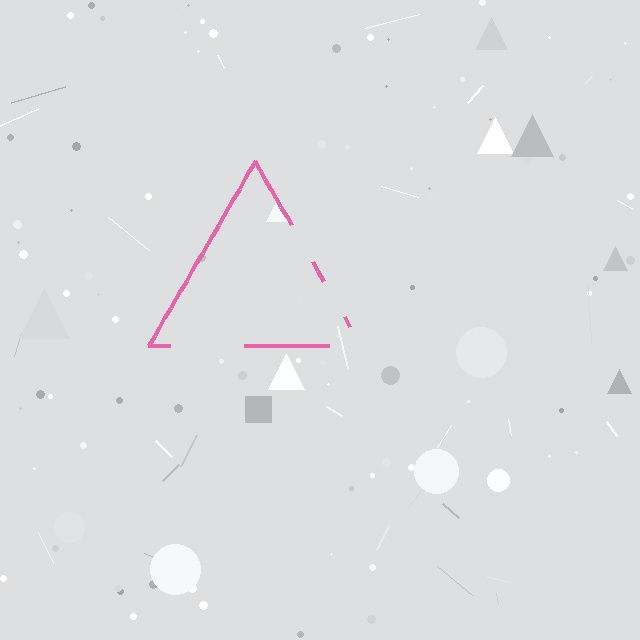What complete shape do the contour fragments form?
The contour fragments form a triangle.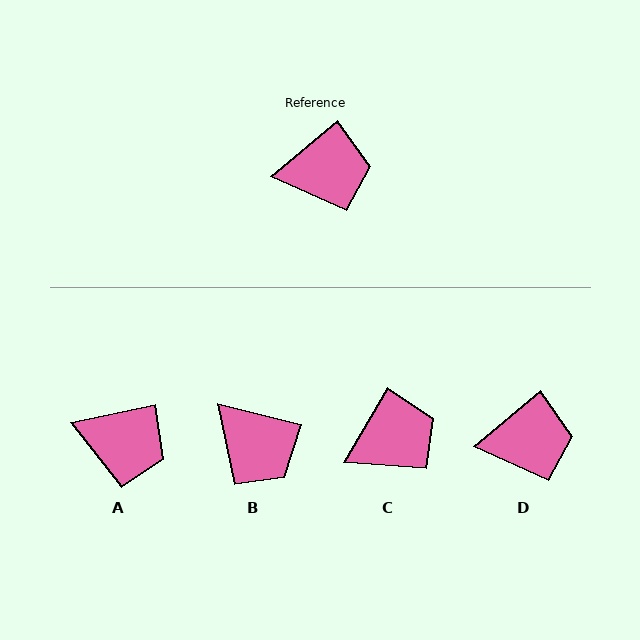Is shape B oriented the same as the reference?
No, it is off by about 54 degrees.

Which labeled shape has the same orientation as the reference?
D.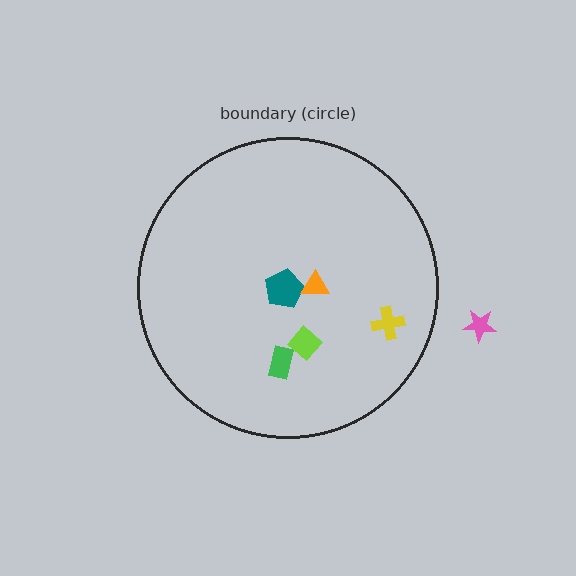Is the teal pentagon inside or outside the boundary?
Inside.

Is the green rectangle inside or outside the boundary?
Inside.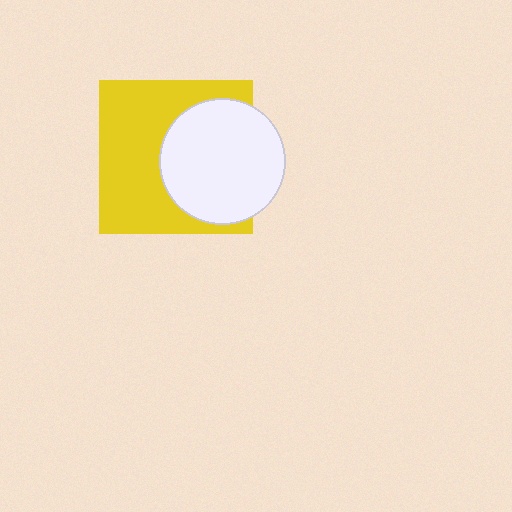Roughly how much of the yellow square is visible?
About half of it is visible (roughly 57%).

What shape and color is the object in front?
The object in front is a white circle.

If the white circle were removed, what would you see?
You would see the complete yellow square.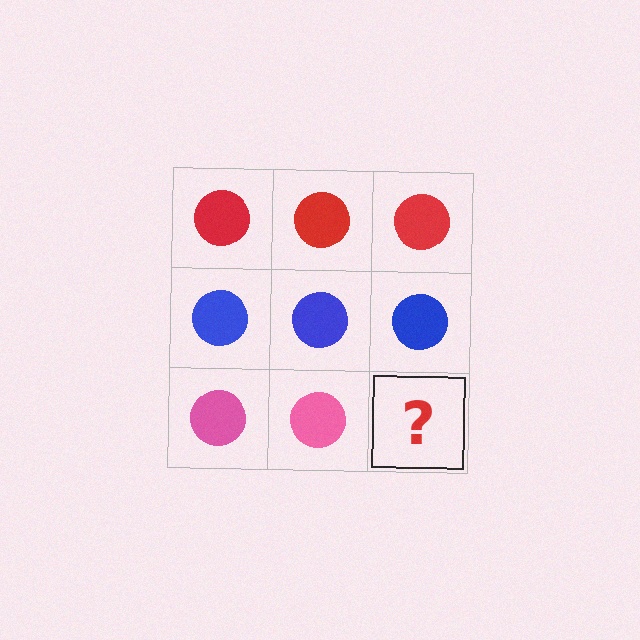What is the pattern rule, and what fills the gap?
The rule is that each row has a consistent color. The gap should be filled with a pink circle.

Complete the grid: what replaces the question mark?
The question mark should be replaced with a pink circle.